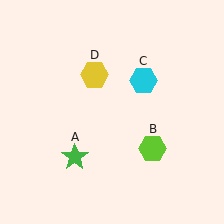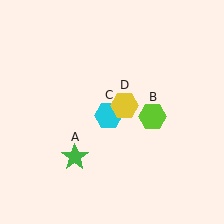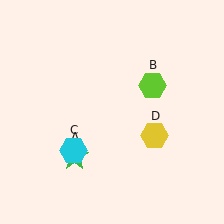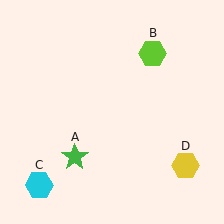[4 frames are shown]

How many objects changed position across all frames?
3 objects changed position: lime hexagon (object B), cyan hexagon (object C), yellow hexagon (object D).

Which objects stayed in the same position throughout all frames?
Green star (object A) remained stationary.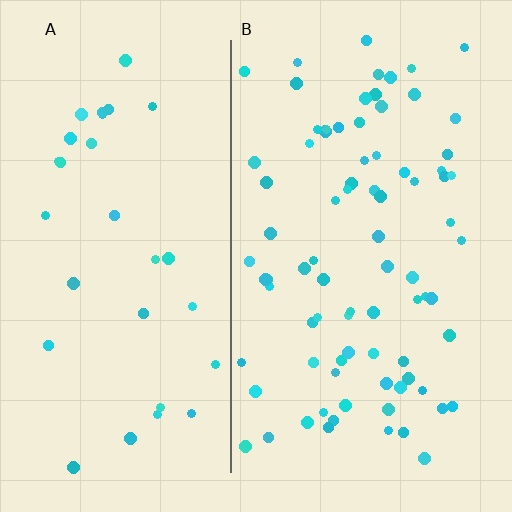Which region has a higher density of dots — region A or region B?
B (the right).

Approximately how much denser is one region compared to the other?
Approximately 2.7× — region B over region A.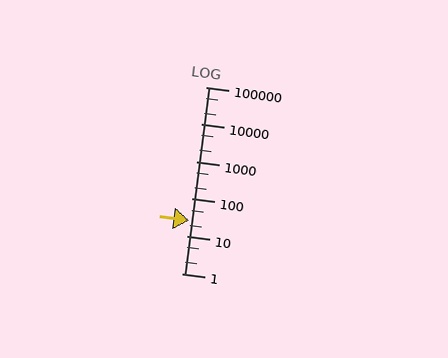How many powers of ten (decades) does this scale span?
The scale spans 5 decades, from 1 to 100000.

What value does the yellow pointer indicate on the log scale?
The pointer indicates approximately 27.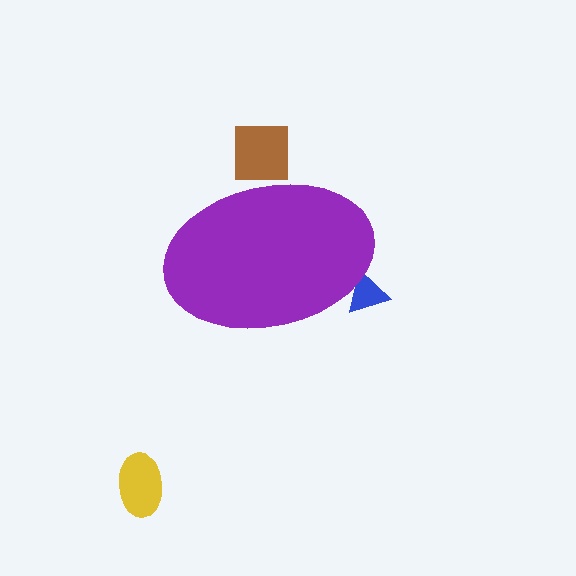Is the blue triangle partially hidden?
Yes, the blue triangle is partially hidden behind the purple ellipse.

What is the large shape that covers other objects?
A purple ellipse.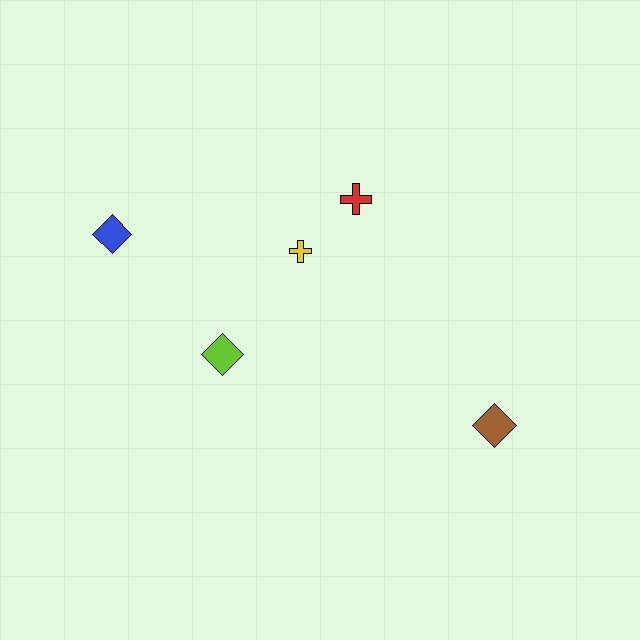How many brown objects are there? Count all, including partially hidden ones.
There is 1 brown object.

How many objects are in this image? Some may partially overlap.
There are 5 objects.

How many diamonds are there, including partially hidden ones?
There are 3 diamonds.